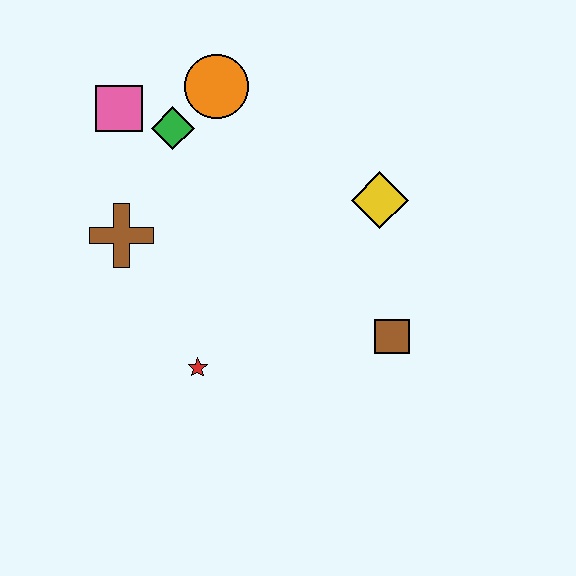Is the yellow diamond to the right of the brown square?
No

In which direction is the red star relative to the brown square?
The red star is to the left of the brown square.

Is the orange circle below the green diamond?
No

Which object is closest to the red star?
The brown cross is closest to the red star.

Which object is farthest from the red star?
The orange circle is farthest from the red star.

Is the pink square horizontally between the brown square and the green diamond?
No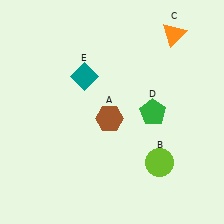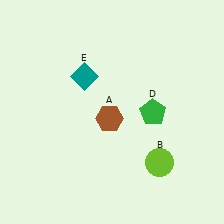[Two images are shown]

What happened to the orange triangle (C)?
The orange triangle (C) was removed in Image 2. It was in the top-right area of Image 1.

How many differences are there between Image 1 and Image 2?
There is 1 difference between the two images.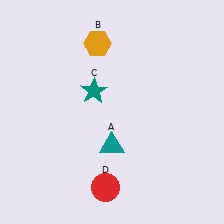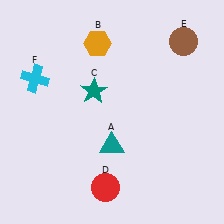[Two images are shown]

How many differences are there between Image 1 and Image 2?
There are 2 differences between the two images.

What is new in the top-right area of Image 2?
A brown circle (E) was added in the top-right area of Image 2.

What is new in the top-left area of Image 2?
A cyan cross (F) was added in the top-left area of Image 2.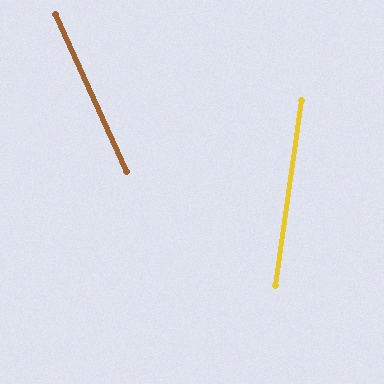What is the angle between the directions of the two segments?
Approximately 32 degrees.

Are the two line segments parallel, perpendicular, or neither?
Neither parallel nor perpendicular — they differ by about 32°.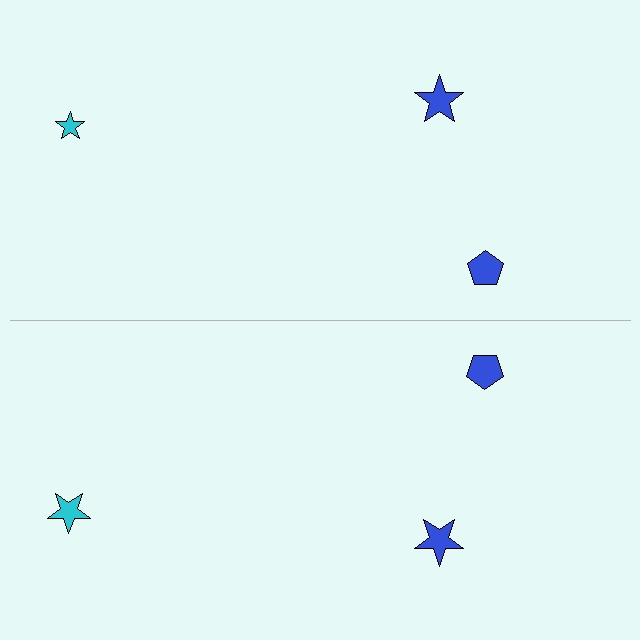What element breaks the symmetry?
The cyan star on the bottom side has a different size than its mirror counterpart.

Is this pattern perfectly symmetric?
No, the pattern is not perfectly symmetric. The cyan star on the bottom side has a different size than its mirror counterpart.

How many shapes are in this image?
There are 6 shapes in this image.